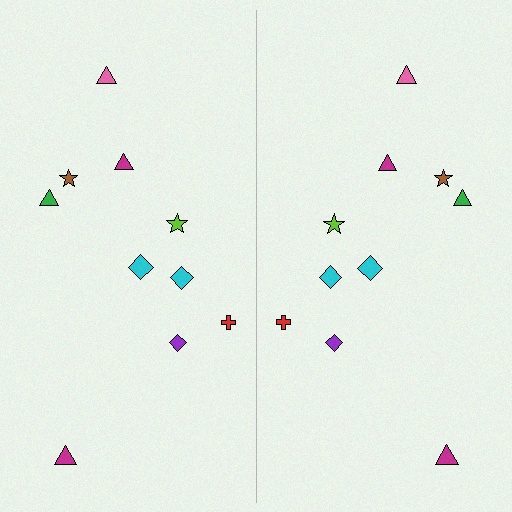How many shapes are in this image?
There are 20 shapes in this image.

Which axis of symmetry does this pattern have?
The pattern has a vertical axis of symmetry running through the center of the image.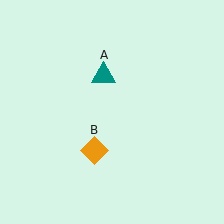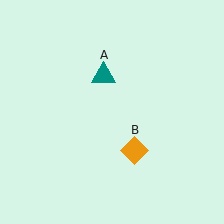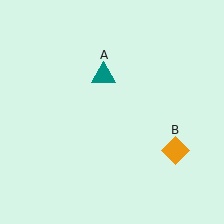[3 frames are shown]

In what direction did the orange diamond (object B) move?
The orange diamond (object B) moved right.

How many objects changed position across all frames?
1 object changed position: orange diamond (object B).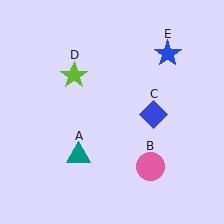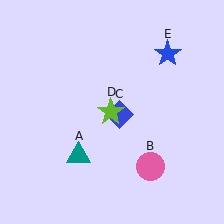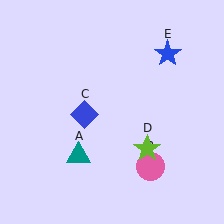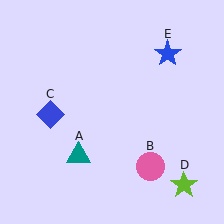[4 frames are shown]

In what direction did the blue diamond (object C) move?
The blue diamond (object C) moved left.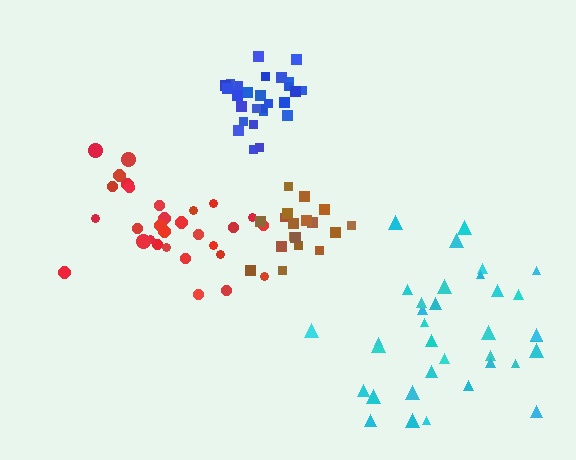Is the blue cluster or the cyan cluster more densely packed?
Blue.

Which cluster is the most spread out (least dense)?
Cyan.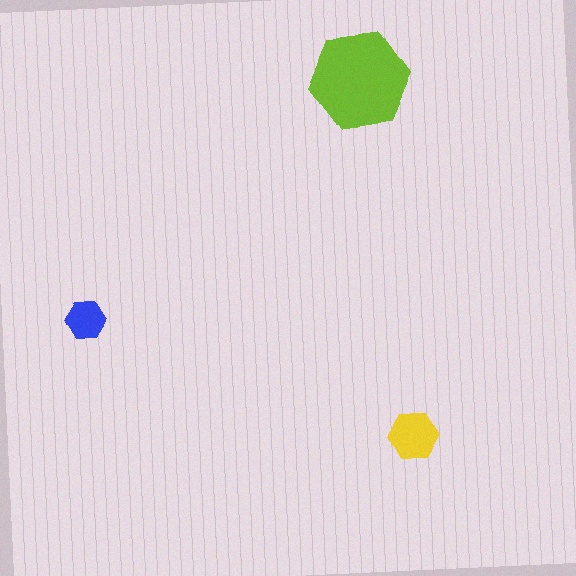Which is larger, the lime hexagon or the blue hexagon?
The lime one.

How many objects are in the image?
There are 3 objects in the image.